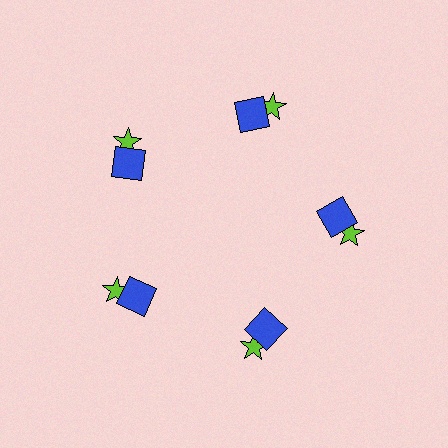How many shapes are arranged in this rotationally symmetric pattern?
There are 10 shapes, arranged in 5 groups of 2.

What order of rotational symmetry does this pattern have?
This pattern has 5-fold rotational symmetry.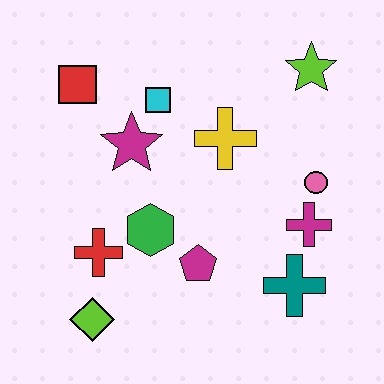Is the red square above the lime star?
No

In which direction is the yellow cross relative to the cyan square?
The yellow cross is to the right of the cyan square.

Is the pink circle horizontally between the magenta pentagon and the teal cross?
No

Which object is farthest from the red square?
The teal cross is farthest from the red square.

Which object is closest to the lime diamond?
The red cross is closest to the lime diamond.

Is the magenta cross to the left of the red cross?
No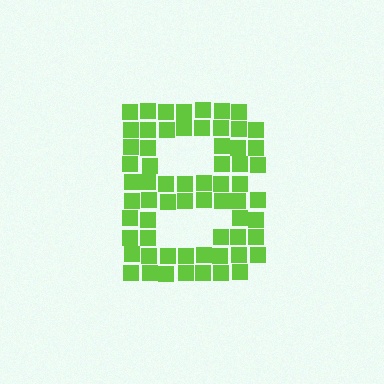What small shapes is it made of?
It is made of small squares.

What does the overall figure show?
The overall figure shows the letter B.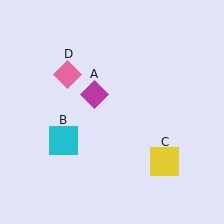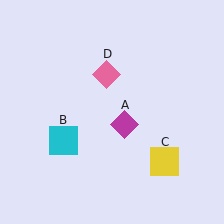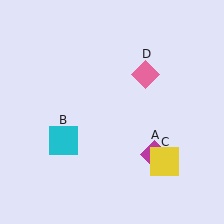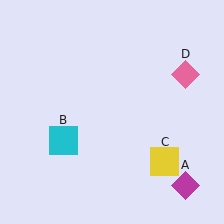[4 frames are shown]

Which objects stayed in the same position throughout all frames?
Cyan square (object B) and yellow square (object C) remained stationary.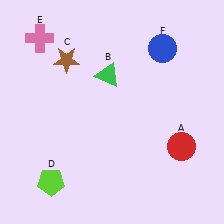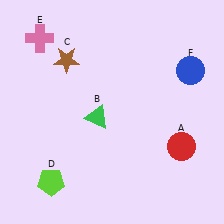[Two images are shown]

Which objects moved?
The objects that moved are: the green triangle (B), the blue circle (F).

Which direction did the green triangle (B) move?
The green triangle (B) moved down.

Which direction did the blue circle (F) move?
The blue circle (F) moved right.